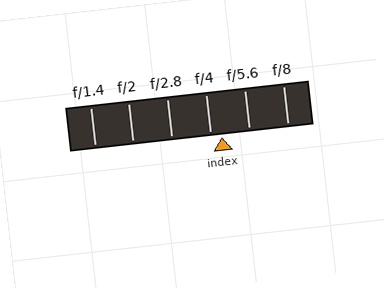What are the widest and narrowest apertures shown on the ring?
The widest aperture shown is f/1.4 and the narrowest is f/8.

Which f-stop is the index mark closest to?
The index mark is closest to f/4.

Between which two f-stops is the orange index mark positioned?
The index mark is between f/4 and f/5.6.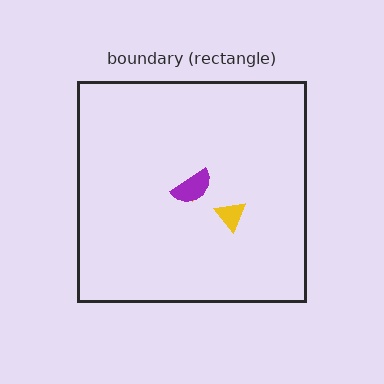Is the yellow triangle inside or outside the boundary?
Inside.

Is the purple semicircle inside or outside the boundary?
Inside.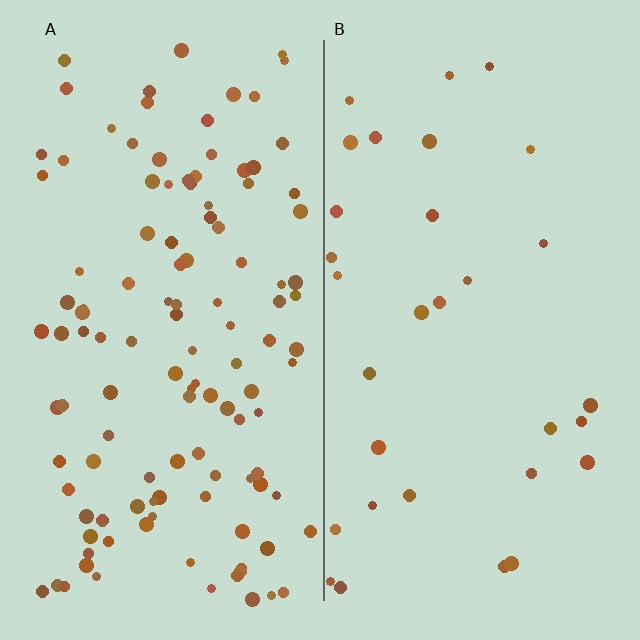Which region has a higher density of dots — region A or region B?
A (the left).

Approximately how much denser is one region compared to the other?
Approximately 3.8× — region A over region B.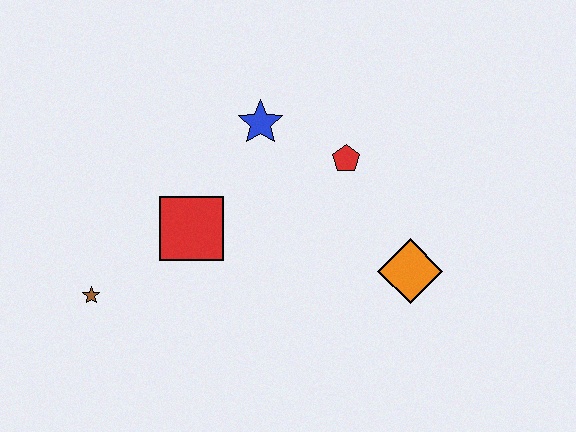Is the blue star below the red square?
No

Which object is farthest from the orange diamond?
The brown star is farthest from the orange diamond.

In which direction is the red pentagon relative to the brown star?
The red pentagon is to the right of the brown star.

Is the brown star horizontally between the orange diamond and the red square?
No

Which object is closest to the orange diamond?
The red pentagon is closest to the orange diamond.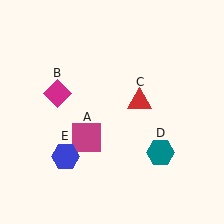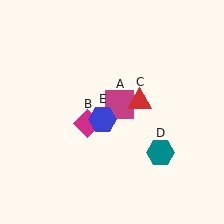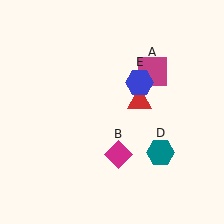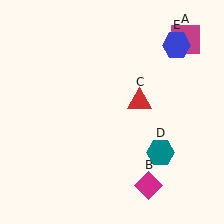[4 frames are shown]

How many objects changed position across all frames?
3 objects changed position: magenta square (object A), magenta diamond (object B), blue hexagon (object E).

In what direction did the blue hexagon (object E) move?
The blue hexagon (object E) moved up and to the right.